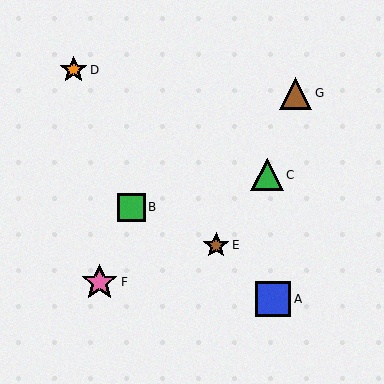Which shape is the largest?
The pink star (labeled F) is the largest.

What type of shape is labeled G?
Shape G is a brown triangle.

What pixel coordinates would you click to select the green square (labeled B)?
Click at (131, 207) to select the green square B.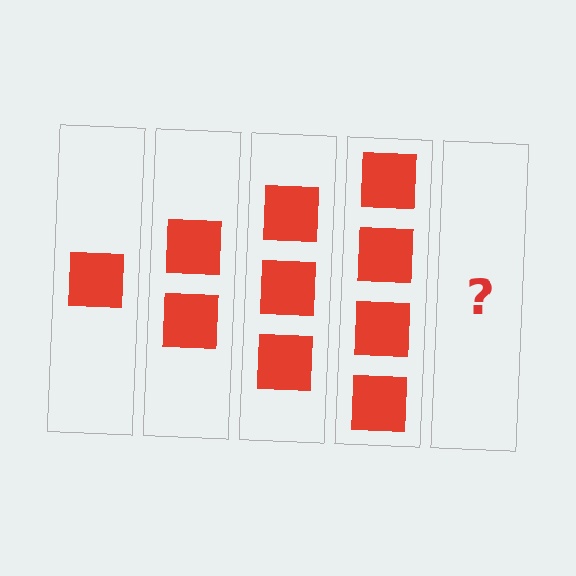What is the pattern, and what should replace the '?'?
The pattern is that each step adds one more square. The '?' should be 5 squares.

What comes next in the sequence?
The next element should be 5 squares.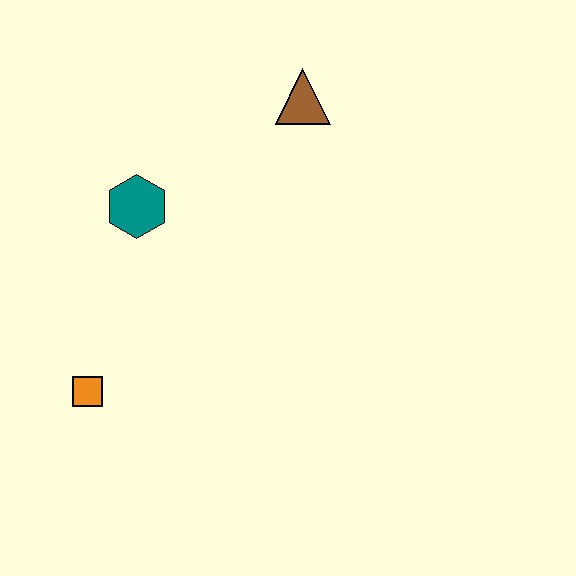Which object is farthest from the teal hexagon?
The brown triangle is farthest from the teal hexagon.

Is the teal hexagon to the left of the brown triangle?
Yes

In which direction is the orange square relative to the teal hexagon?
The orange square is below the teal hexagon.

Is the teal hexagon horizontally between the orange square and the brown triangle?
Yes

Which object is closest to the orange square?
The teal hexagon is closest to the orange square.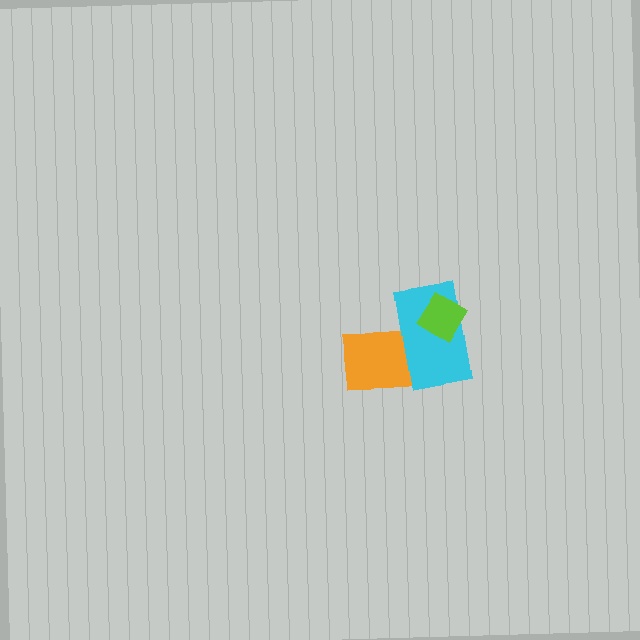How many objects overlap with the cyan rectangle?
2 objects overlap with the cyan rectangle.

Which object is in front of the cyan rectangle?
The lime diamond is in front of the cyan rectangle.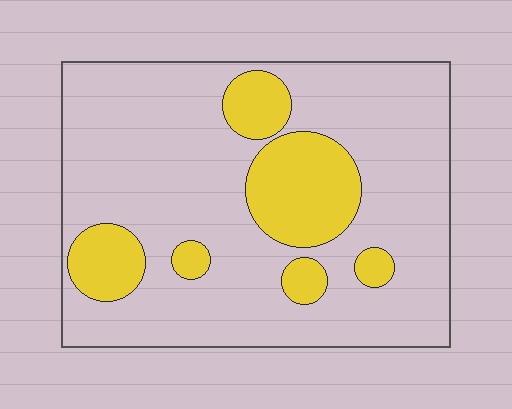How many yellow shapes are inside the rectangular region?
6.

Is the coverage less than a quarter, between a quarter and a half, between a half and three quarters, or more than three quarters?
Less than a quarter.